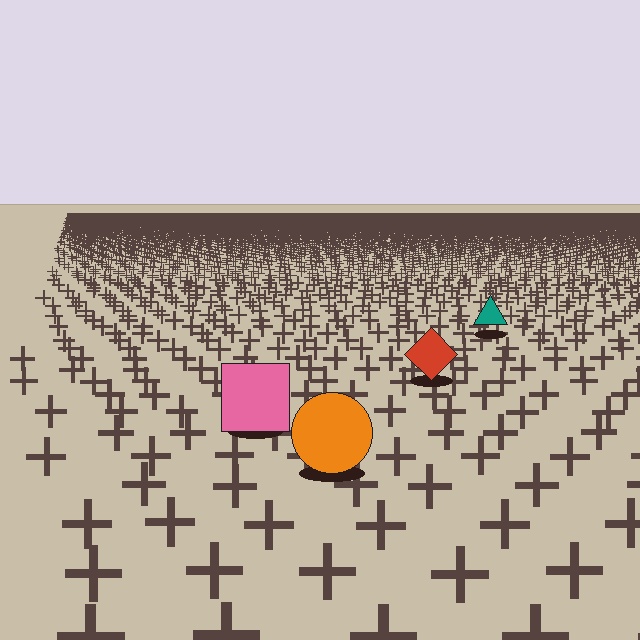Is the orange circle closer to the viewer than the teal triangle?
Yes. The orange circle is closer — you can tell from the texture gradient: the ground texture is coarser near it.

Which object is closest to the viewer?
The orange circle is closest. The texture marks near it are larger and more spread out.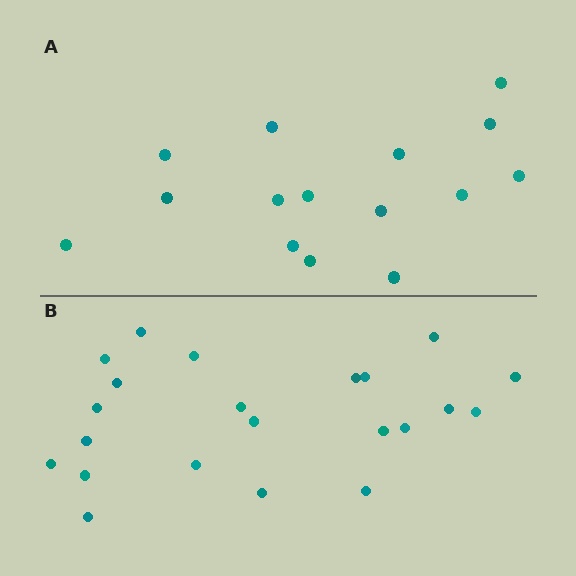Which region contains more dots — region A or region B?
Region B (the bottom region) has more dots.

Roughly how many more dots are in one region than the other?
Region B has roughly 8 or so more dots than region A.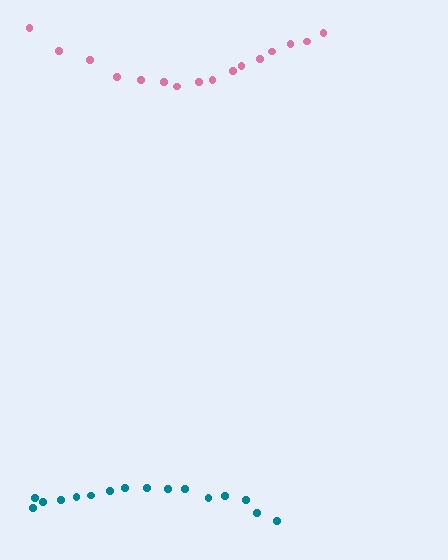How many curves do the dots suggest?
There are 2 distinct paths.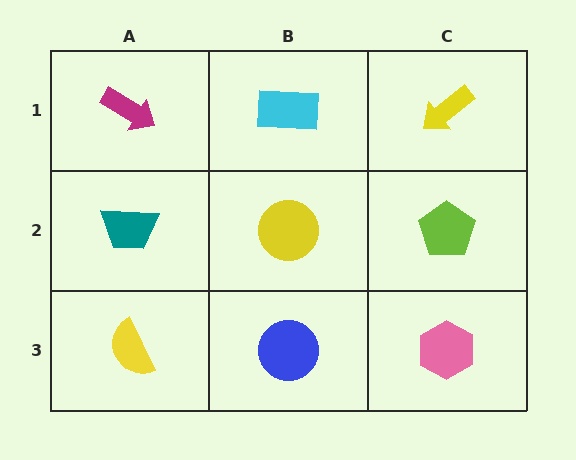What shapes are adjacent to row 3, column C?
A lime pentagon (row 2, column C), a blue circle (row 3, column B).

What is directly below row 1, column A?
A teal trapezoid.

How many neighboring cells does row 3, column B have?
3.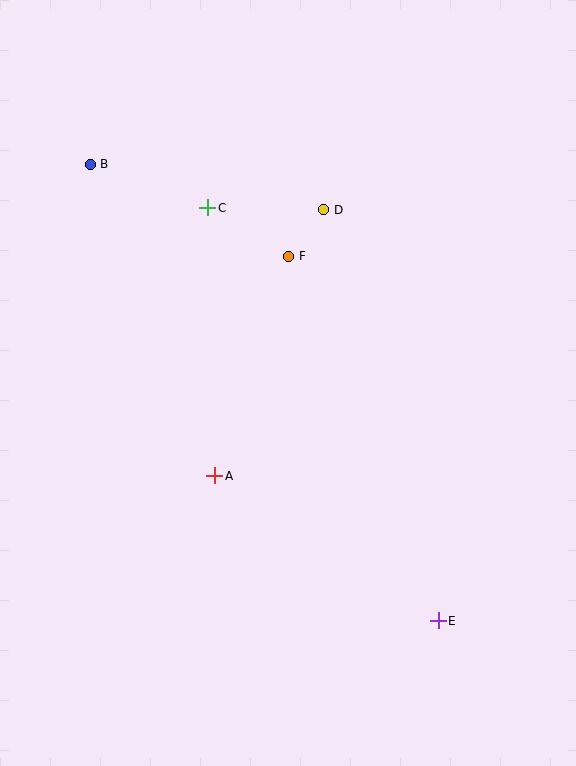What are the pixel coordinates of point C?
Point C is at (208, 208).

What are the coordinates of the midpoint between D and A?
The midpoint between D and A is at (269, 343).